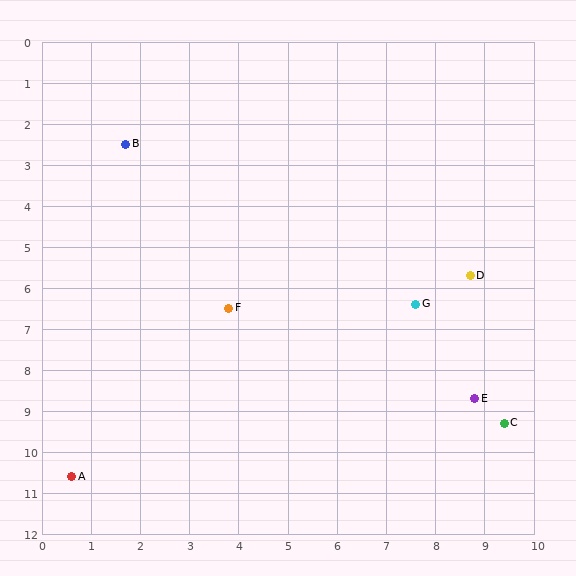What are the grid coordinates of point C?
Point C is at approximately (9.4, 9.3).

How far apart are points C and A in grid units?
Points C and A are about 8.9 grid units apart.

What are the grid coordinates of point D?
Point D is at approximately (8.7, 5.7).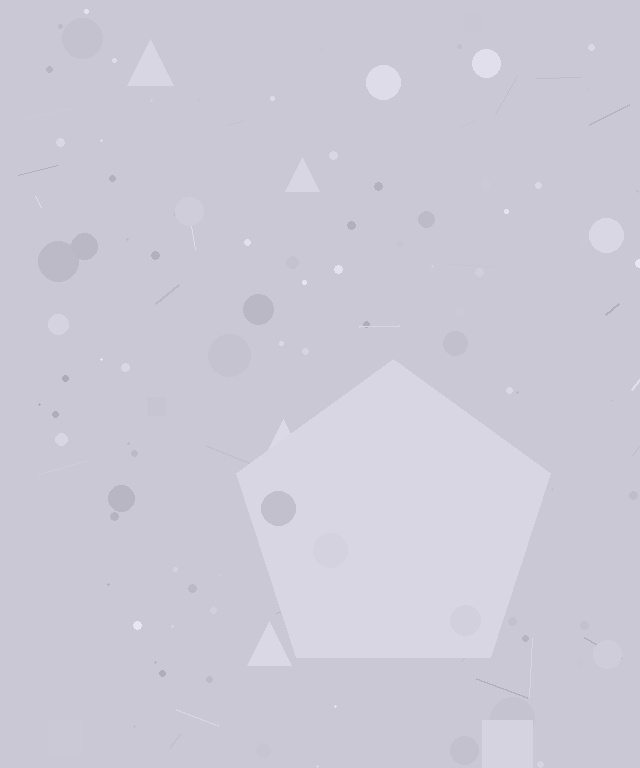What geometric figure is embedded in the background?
A pentagon is embedded in the background.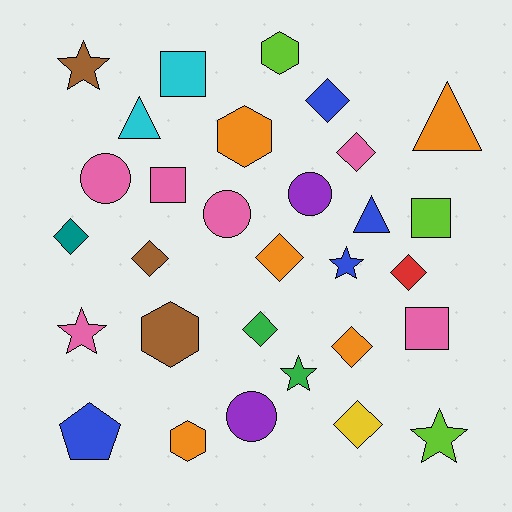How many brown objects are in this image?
There are 3 brown objects.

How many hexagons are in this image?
There are 4 hexagons.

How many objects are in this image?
There are 30 objects.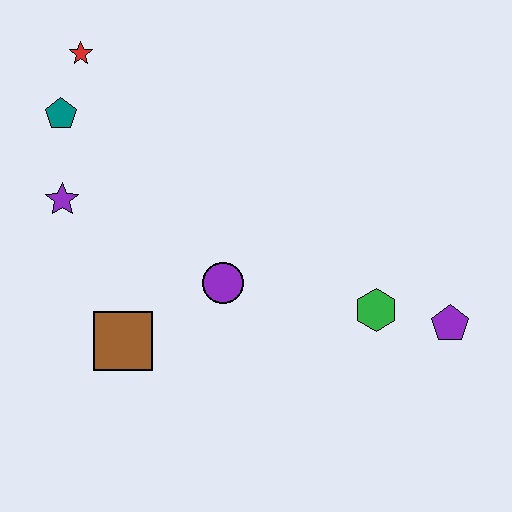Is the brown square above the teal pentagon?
No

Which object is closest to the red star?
The teal pentagon is closest to the red star.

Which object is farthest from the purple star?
The purple pentagon is farthest from the purple star.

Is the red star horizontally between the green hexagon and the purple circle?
No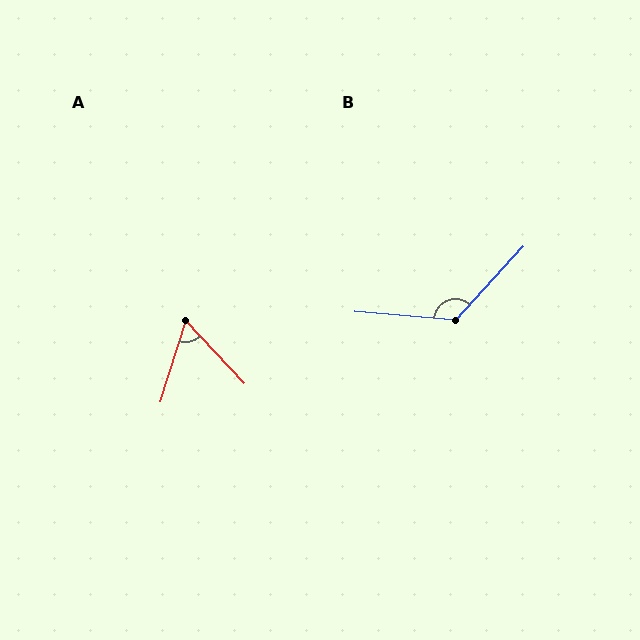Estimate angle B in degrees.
Approximately 128 degrees.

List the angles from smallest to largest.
A (60°), B (128°).